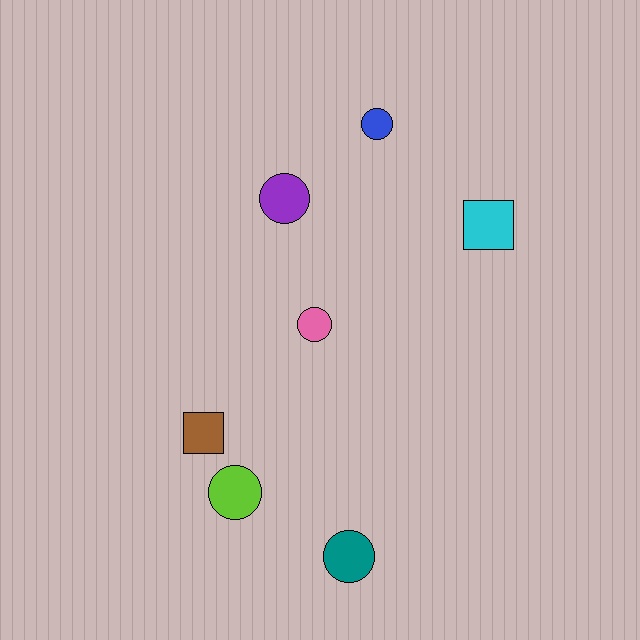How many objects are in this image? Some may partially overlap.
There are 7 objects.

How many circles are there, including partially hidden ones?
There are 5 circles.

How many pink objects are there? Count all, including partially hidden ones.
There is 1 pink object.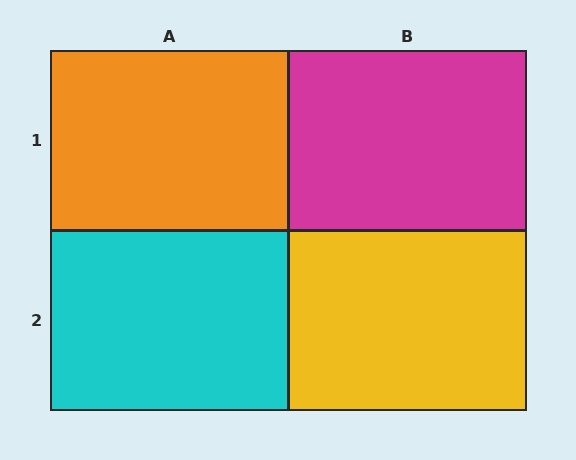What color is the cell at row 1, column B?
Magenta.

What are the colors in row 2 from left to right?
Cyan, yellow.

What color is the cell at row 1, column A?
Orange.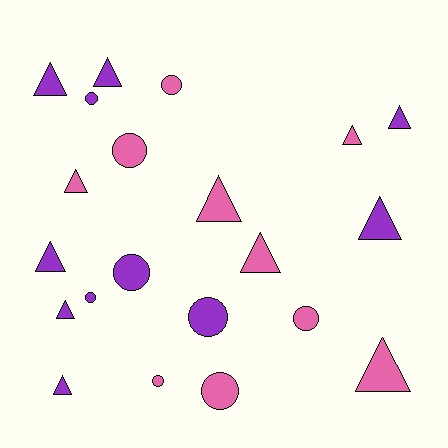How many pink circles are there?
There are 5 pink circles.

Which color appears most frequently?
Purple, with 11 objects.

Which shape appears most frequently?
Triangle, with 12 objects.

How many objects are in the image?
There are 21 objects.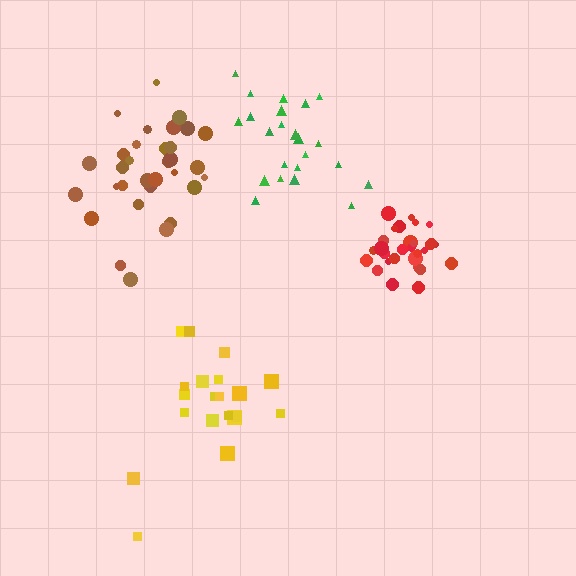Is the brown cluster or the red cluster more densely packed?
Red.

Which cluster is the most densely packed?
Red.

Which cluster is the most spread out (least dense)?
Yellow.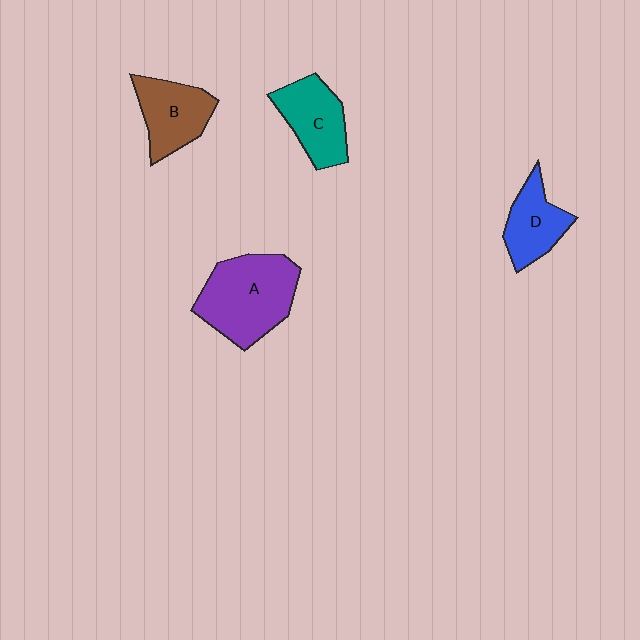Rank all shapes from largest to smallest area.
From largest to smallest: A (purple), C (teal), B (brown), D (blue).